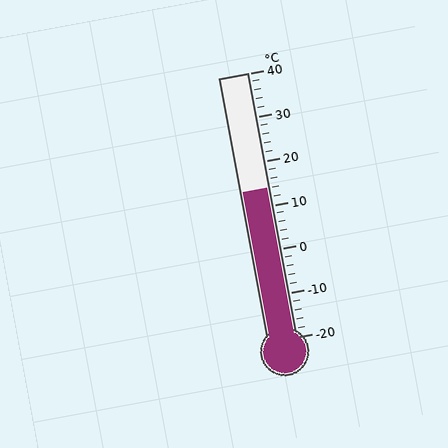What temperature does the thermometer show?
The thermometer shows approximately 14°C.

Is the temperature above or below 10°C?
The temperature is above 10°C.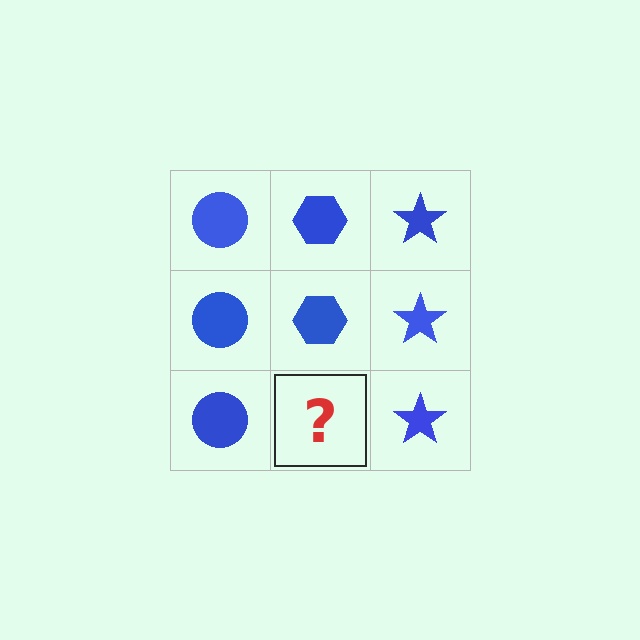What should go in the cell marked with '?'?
The missing cell should contain a blue hexagon.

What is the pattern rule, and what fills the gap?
The rule is that each column has a consistent shape. The gap should be filled with a blue hexagon.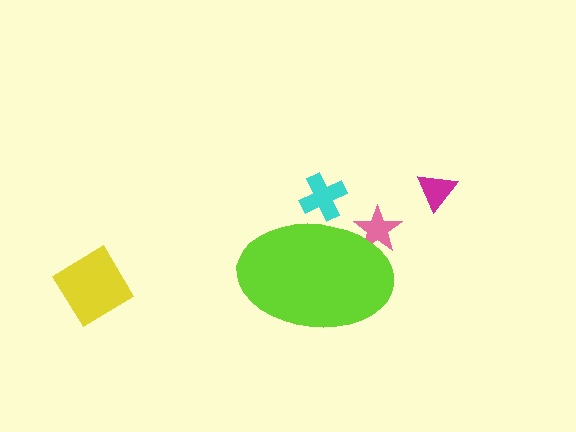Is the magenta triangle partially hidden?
No, the magenta triangle is fully visible.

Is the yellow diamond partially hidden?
No, the yellow diamond is fully visible.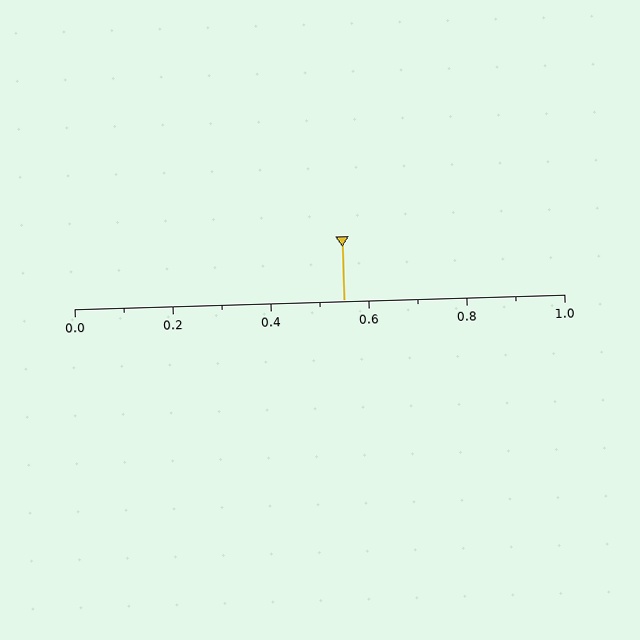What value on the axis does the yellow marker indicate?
The marker indicates approximately 0.55.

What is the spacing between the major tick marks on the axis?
The major ticks are spaced 0.2 apart.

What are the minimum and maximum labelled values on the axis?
The axis runs from 0.0 to 1.0.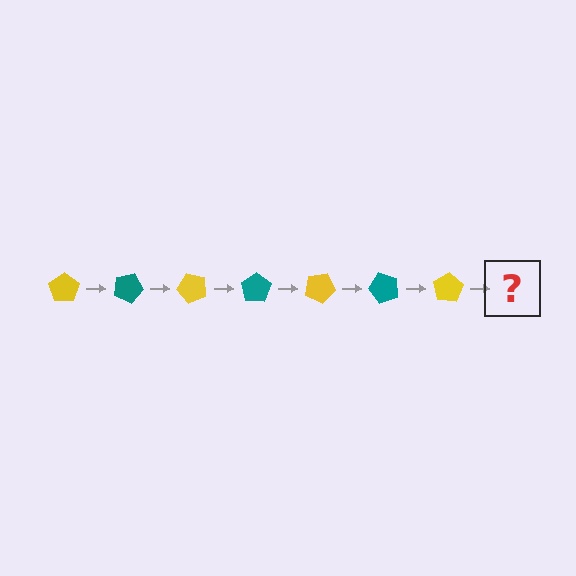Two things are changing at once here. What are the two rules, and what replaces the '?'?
The two rules are that it rotates 25 degrees each step and the color cycles through yellow and teal. The '?' should be a teal pentagon, rotated 175 degrees from the start.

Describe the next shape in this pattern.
It should be a teal pentagon, rotated 175 degrees from the start.